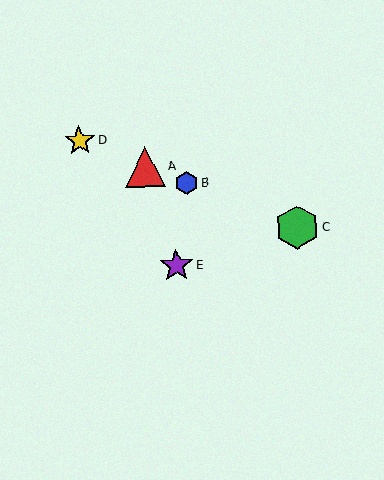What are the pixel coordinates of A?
Object A is at (145, 167).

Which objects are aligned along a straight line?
Objects A, B, C, D are aligned along a straight line.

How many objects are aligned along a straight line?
4 objects (A, B, C, D) are aligned along a straight line.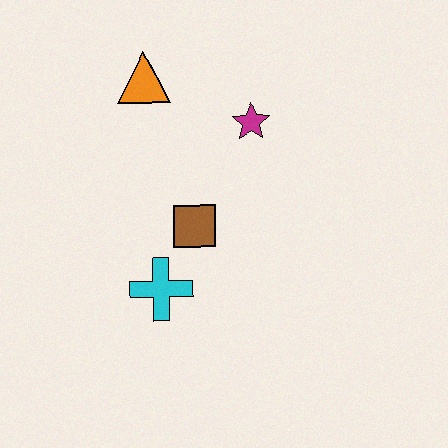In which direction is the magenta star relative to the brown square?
The magenta star is above the brown square.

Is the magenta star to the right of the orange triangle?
Yes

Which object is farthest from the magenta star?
The cyan cross is farthest from the magenta star.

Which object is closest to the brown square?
The cyan cross is closest to the brown square.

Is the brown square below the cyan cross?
No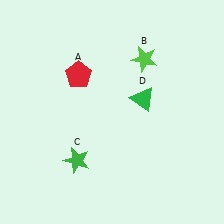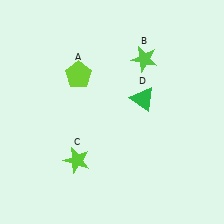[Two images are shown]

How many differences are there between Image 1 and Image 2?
There are 2 differences between the two images.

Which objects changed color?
A changed from red to lime. C changed from green to lime.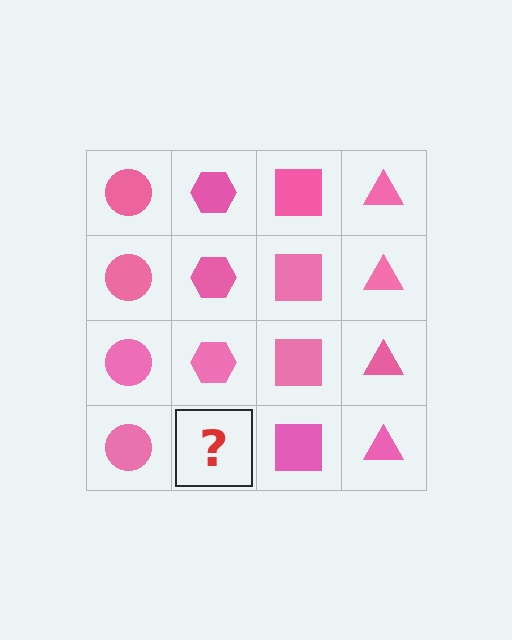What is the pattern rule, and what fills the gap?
The rule is that each column has a consistent shape. The gap should be filled with a pink hexagon.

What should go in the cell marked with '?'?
The missing cell should contain a pink hexagon.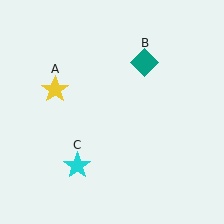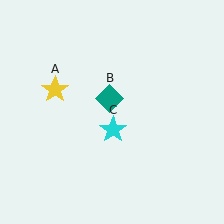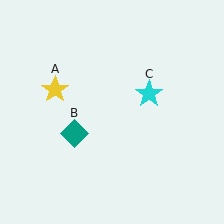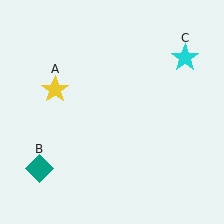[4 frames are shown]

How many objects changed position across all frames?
2 objects changed position: teal diamond (object B), cyan star (object C).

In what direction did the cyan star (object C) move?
The cyan star (object C) moved up and to the right.